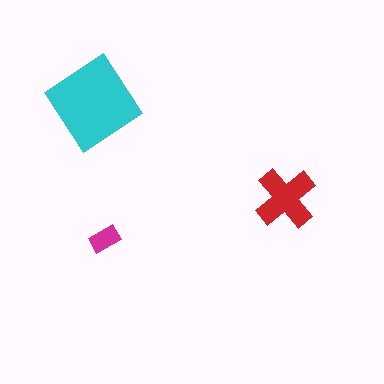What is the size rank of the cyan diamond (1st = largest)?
1st.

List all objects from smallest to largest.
The magenta rectangle, the red cross, the cyan diamond.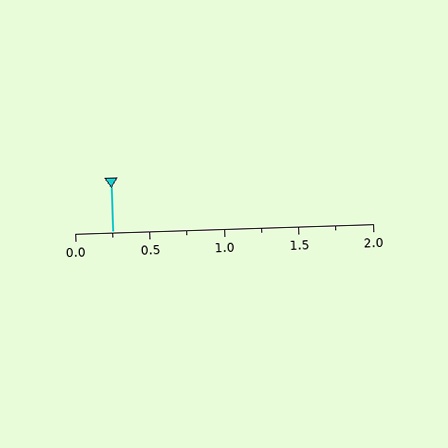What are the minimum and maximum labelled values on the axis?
The axis runs from 0.0 to 2.0.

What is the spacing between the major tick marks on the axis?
The major ticks are spaced 0.5 apart.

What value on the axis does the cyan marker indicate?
The marker indicates approximately 0.25.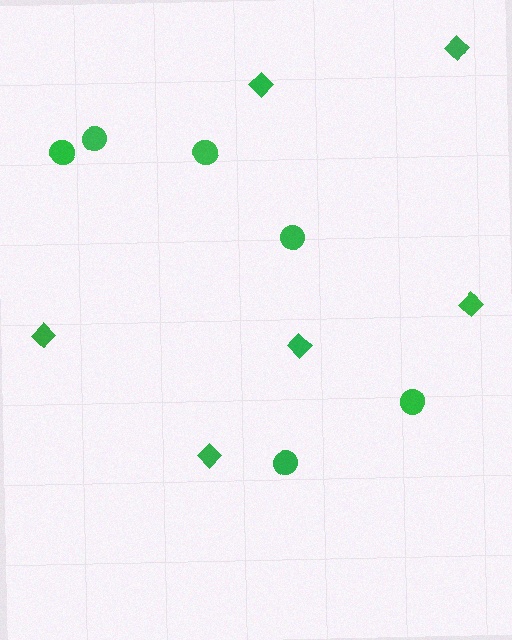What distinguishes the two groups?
There are 2 groups: one group of circles (6) and one group of diamonds (6).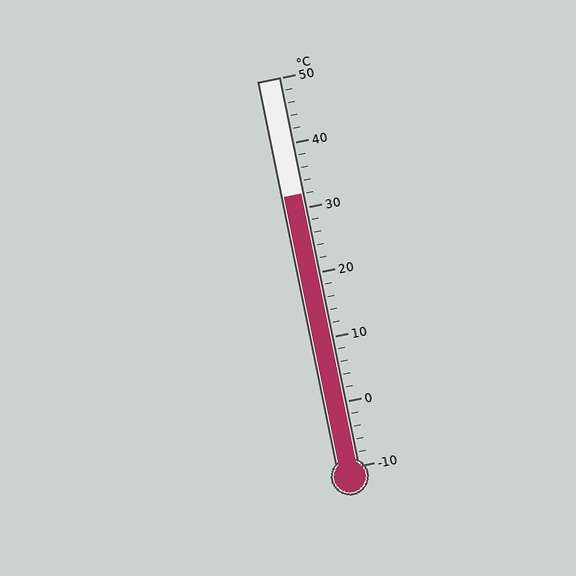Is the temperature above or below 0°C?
The temperature is above 0°C.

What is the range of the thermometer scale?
The thermometer scale ranges from -10°C to 50°C.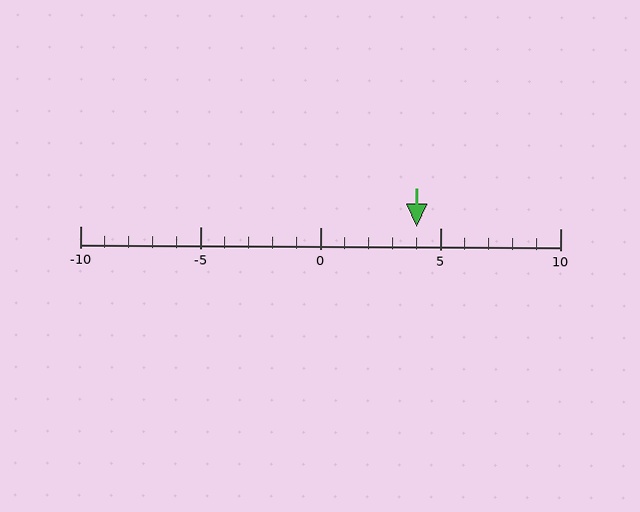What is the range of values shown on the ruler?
The ruler shows values from -10 to 10.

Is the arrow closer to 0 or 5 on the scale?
The arrow is closer to 5.